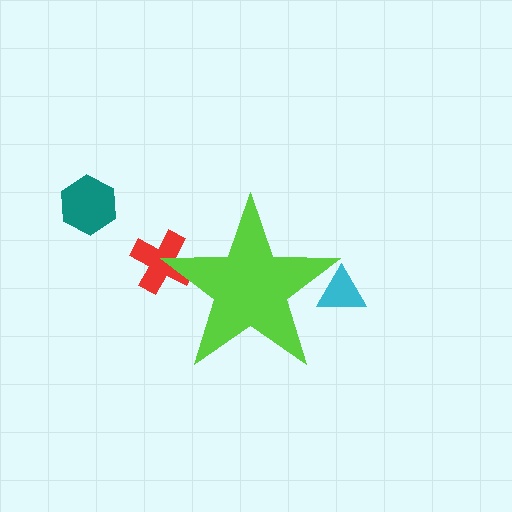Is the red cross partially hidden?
Yes, the red cross is partially hidden behind the lime star.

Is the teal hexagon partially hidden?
No, the teal hexagon is fully visible.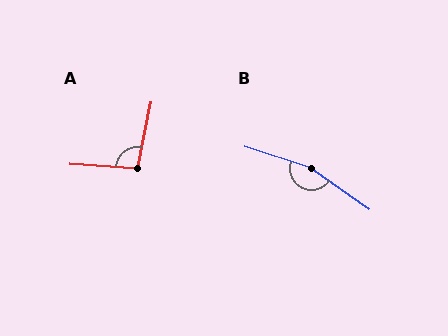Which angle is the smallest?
A, at approximately 98 degrees.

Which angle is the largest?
B, at approximately 163 degrees.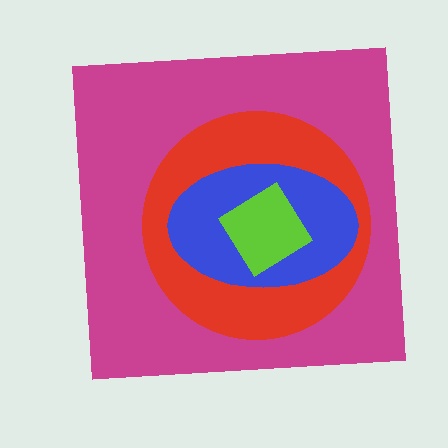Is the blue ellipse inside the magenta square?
Yes.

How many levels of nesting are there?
4.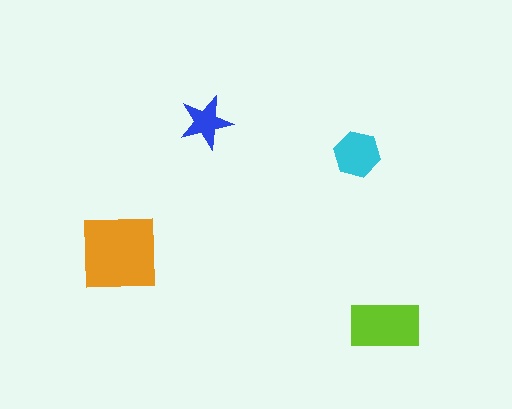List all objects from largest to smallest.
The orange square, the lime rectangle, the cyan hexagon, the blue star.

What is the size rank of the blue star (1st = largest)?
4th.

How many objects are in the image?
There are 4 objects in the image.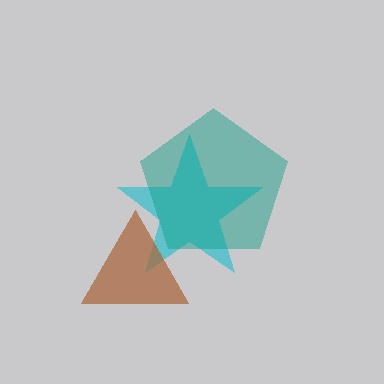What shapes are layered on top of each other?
The layered shapes are: a cyan star, a brown triangle, a teal pentagon.